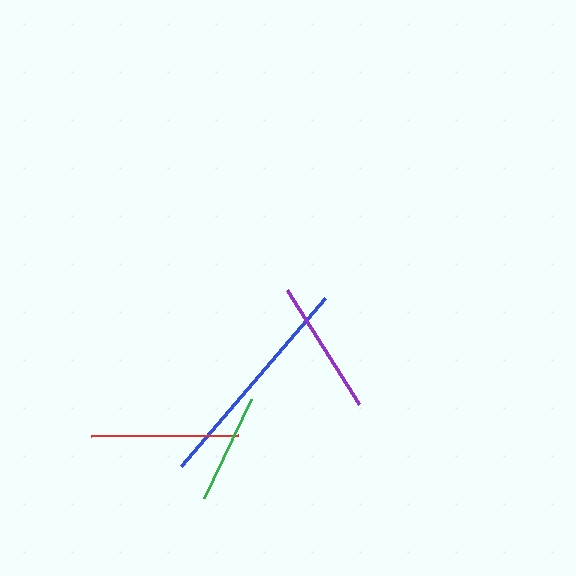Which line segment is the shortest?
The green line is the shortest at approximately 110 pixels.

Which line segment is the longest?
The blue line is the longest at approximately 221 pixels.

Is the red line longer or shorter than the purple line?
The red line is longer than the purple line.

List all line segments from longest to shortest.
From longest to shortest: blue, red, purple, green.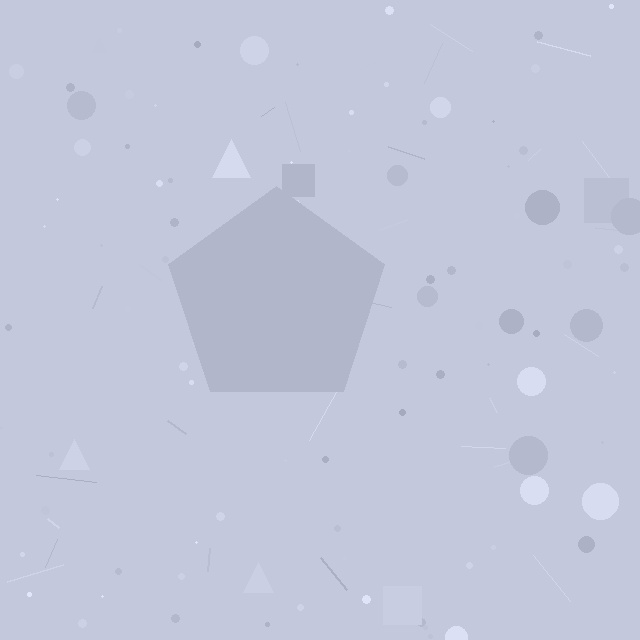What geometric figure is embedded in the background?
A pentagon is embedded in the background.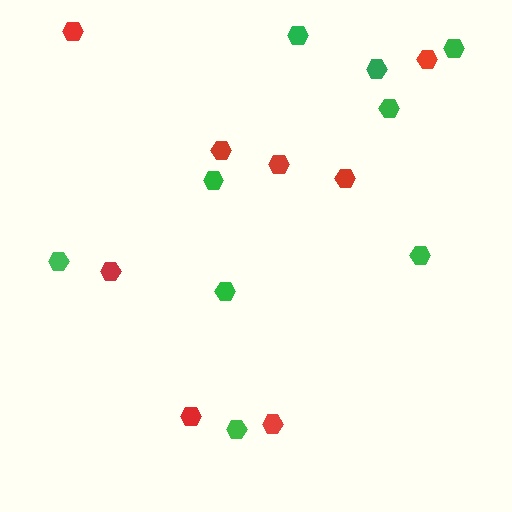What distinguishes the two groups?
There are 2 groups: one group of red hexagons (8) and one group of green hexagons (9).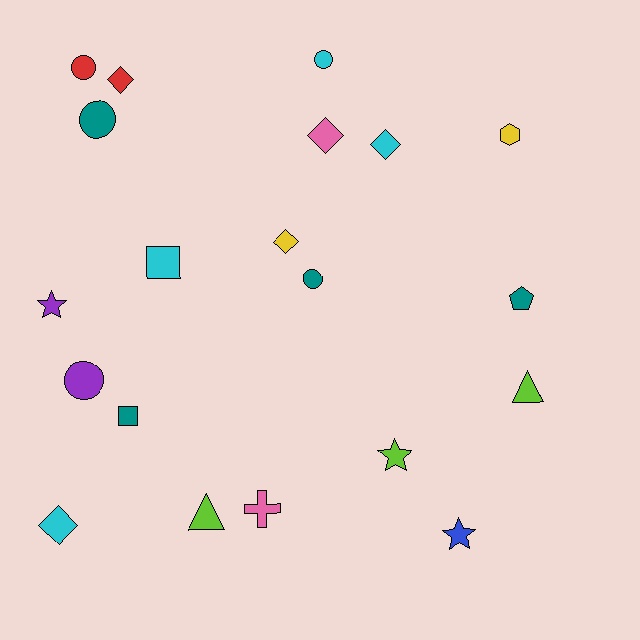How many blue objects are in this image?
There is 1 blue object.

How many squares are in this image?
There are 2 squares.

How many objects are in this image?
There are 20 objects.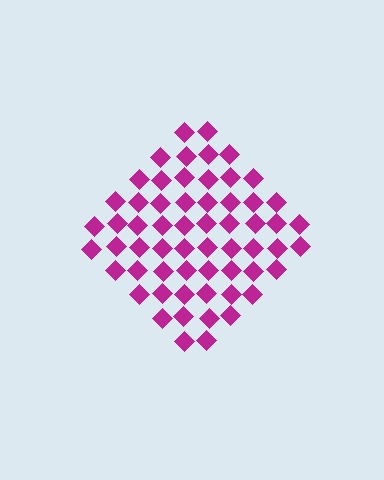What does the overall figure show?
The overall figure shows a diamond.